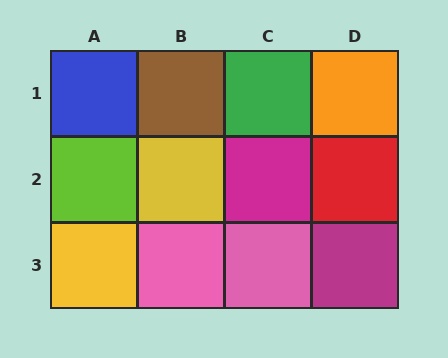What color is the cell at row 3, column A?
Yellow.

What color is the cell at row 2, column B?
Yellow.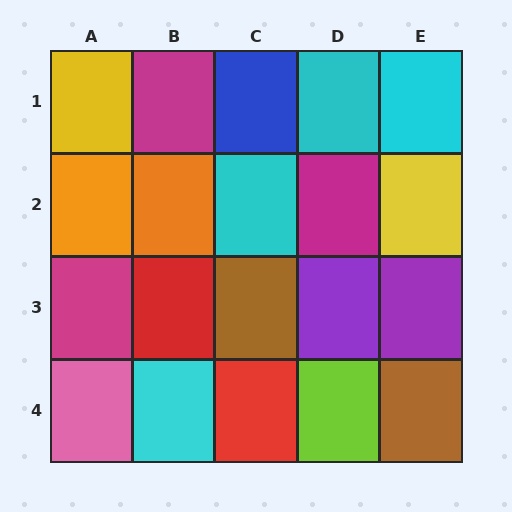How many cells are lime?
1 cell is lime.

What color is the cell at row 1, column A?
Yellow.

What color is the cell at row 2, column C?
Cyan.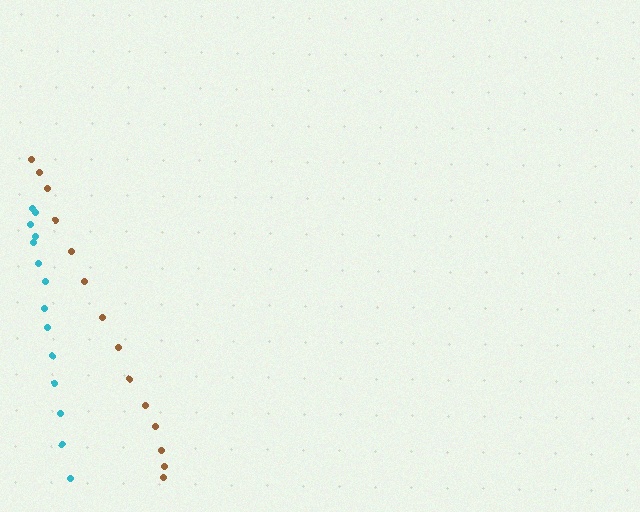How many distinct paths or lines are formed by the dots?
There are 2 distinct paths.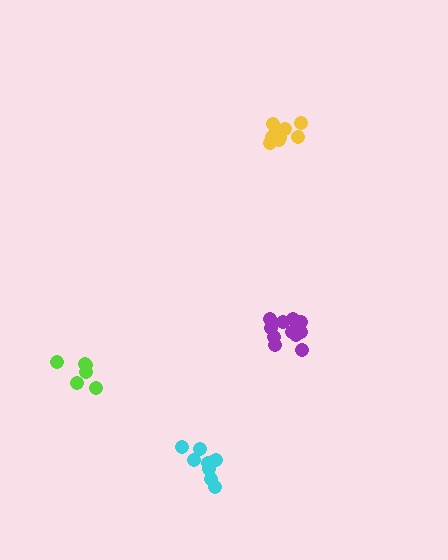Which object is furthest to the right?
The purple cluster is rightmost.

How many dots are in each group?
Group 1: 11 dots, Group 2: 12 dots, Group 3: 6 dots, Group 4: 10 dots (39 total).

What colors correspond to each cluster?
The clusters are colored: yellow, purple, lime, cyan.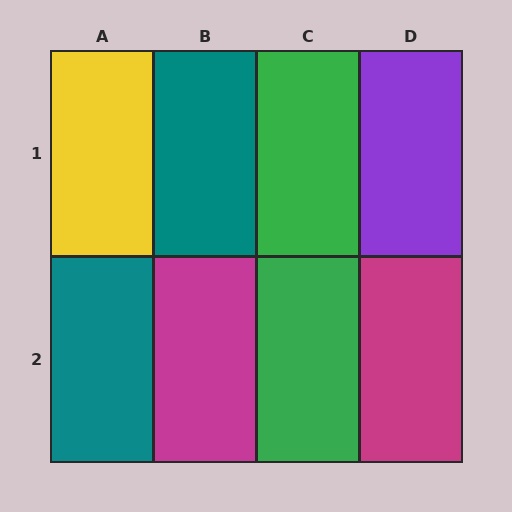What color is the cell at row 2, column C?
Green.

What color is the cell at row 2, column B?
Magenta.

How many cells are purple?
1 cell is purple.